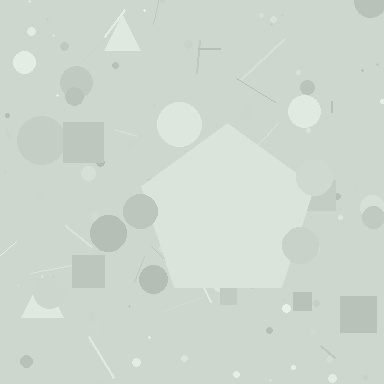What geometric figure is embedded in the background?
A pentagon is embedded in the background.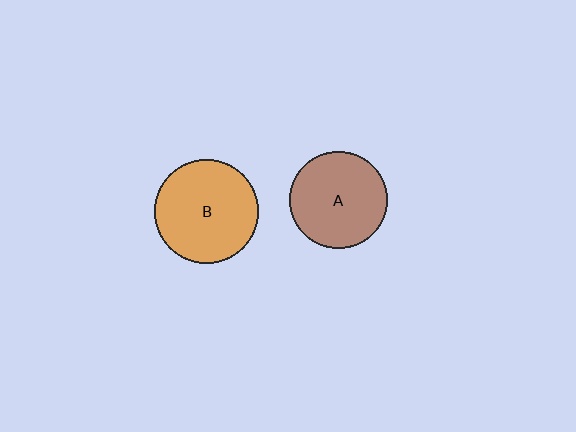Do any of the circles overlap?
No, none of the circles overlap.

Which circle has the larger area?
Circle B (orange).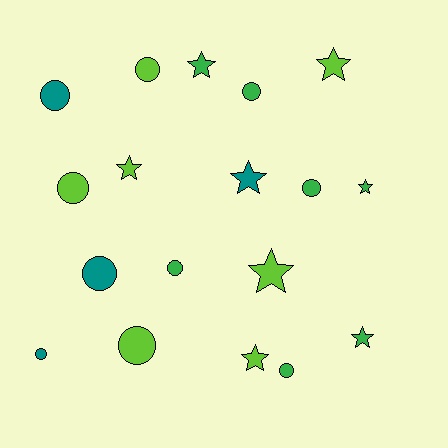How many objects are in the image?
There are 18 objects.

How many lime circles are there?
There are 3 lime circles.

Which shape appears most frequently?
Circle, with 10 objects.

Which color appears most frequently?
Lime, with 7 objects.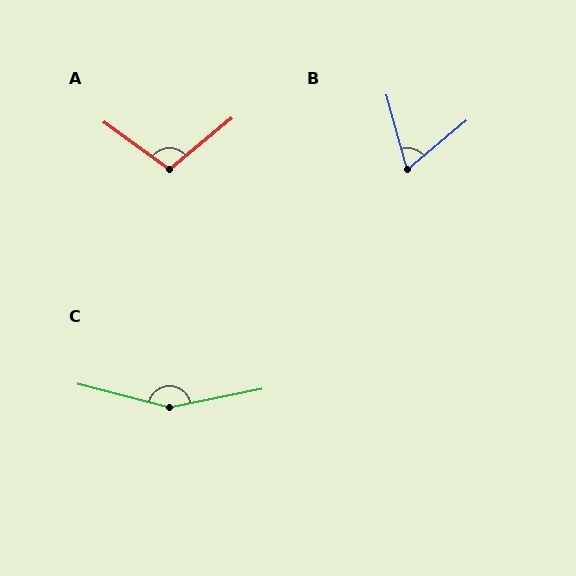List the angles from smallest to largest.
B (66°), A (105°), C (154°).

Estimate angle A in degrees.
Approximately 105 degrees.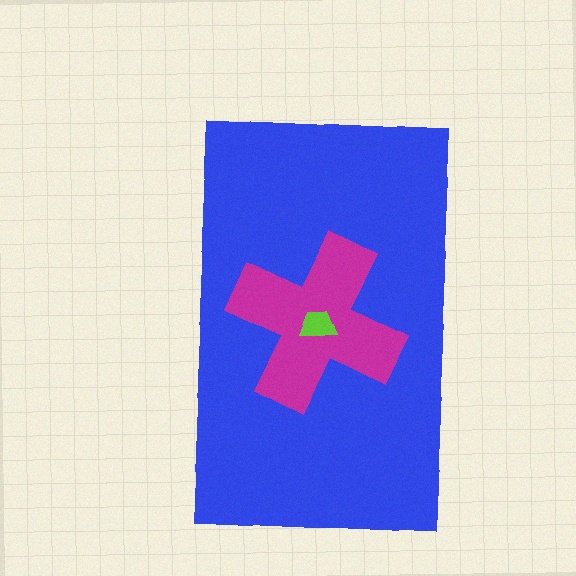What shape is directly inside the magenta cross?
The lime trapezoid.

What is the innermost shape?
The lime trapezoid.